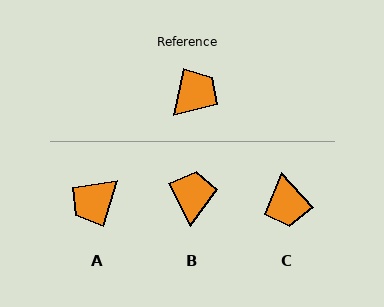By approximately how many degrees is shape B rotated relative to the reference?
Approximately 39 degrees counter-clockwise.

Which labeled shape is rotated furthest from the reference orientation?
A, about 175 degrees away.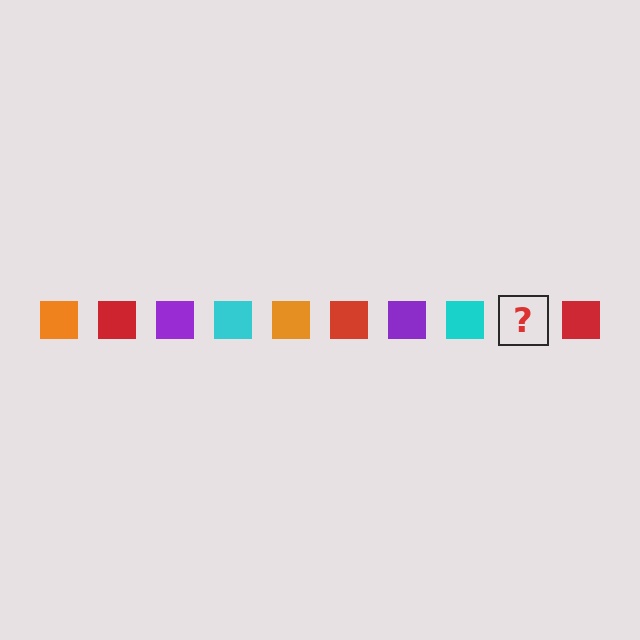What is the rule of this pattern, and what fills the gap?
The rule is that the pattern cycles through orange, red, purple, cyan squares. The gap should be filled with an orange square.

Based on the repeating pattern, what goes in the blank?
The blank should be an orange square.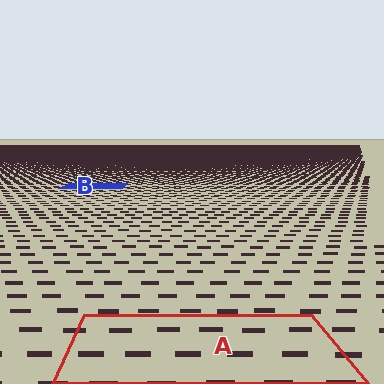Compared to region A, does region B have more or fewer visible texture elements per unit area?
Region B has more texture elements per unit area — they are packed more densely because it is farther away.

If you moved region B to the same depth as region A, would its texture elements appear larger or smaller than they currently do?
They would appear larger. At a closer depth, the same texture elements are projected at a bigger on-screen size.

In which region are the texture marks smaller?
The texture marks are smaller in region B, because it is farther away.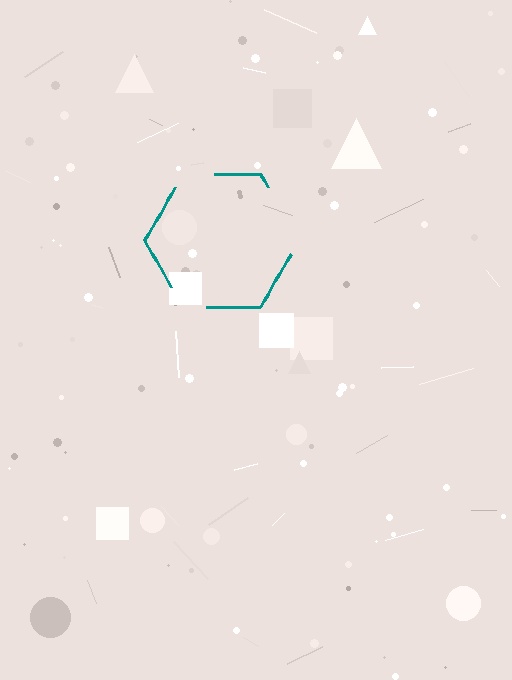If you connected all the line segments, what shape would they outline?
They would outline a hexagon.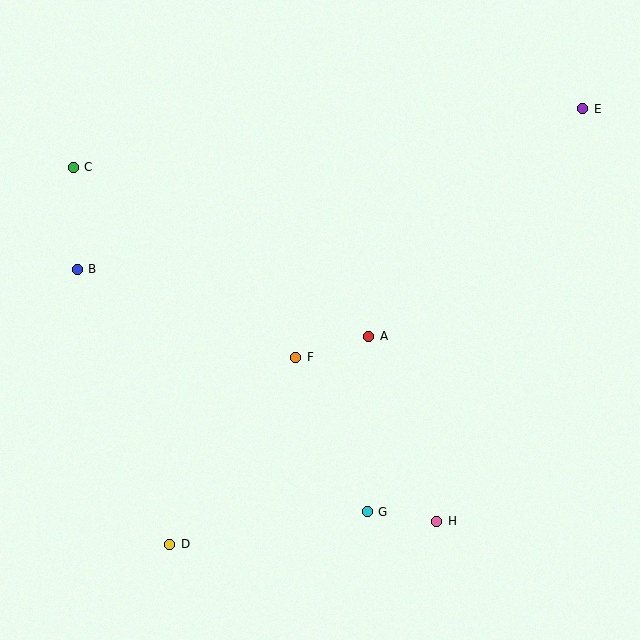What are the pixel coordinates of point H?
Point H is at (437, 521).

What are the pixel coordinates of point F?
Point F is at (296, 357).